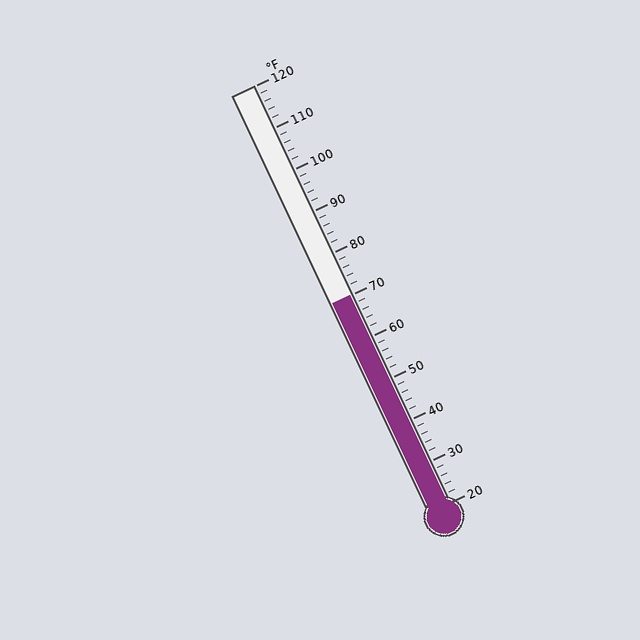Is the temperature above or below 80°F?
The temperature is below 80°F.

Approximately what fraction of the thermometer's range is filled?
The thermometer is filled to approximately 50% of its range.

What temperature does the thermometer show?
The thermometer shows approximately 70°F.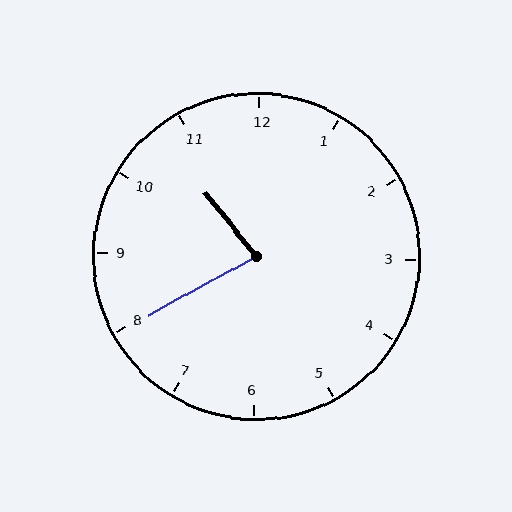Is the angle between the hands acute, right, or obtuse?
It is acute.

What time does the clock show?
10:40.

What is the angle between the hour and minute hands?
Approximately 80 degrees.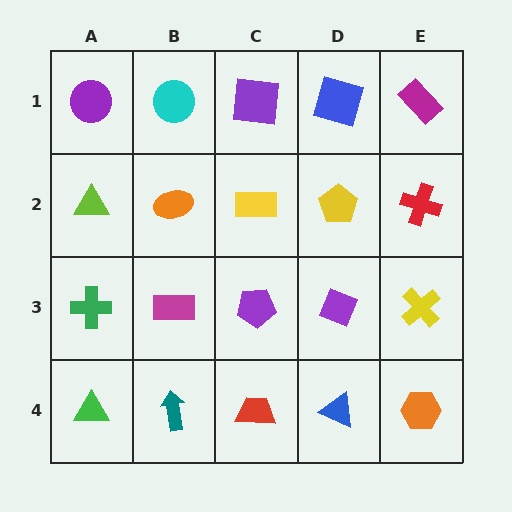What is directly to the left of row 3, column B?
A green cross.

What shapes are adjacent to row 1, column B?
An orange ellipse (row 2, column B), a purple circle (row 1, column A), a purple square (row 1, column C).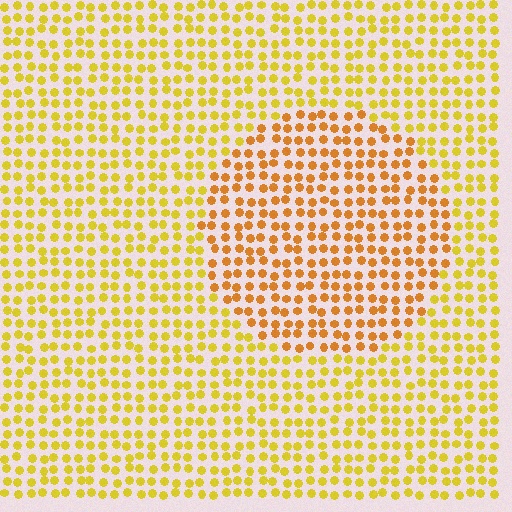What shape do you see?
I see a circle.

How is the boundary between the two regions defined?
The boundary is defined purely by a slight shift in hue (about 26 degrees). Spacing, size, and orientation are identical on both sides.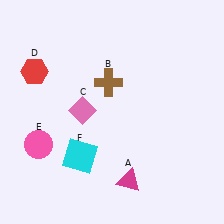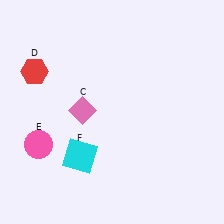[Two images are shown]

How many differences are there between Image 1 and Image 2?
There are 2 differences between the two images.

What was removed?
The brown cross (B), the magenta triangle (A) were removed in Image 2.